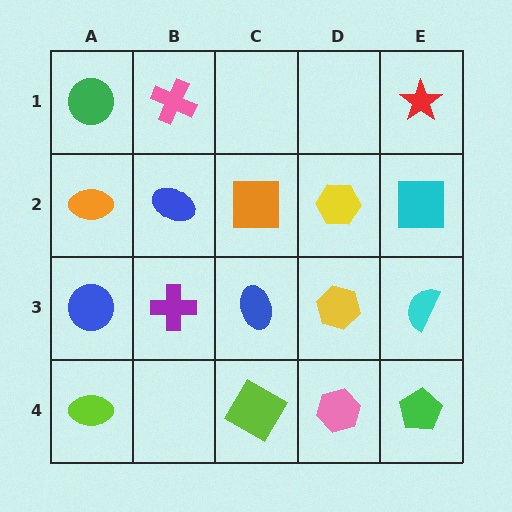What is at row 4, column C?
A lime diamond.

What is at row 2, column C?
An orange square.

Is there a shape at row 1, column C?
No, that cell is empty.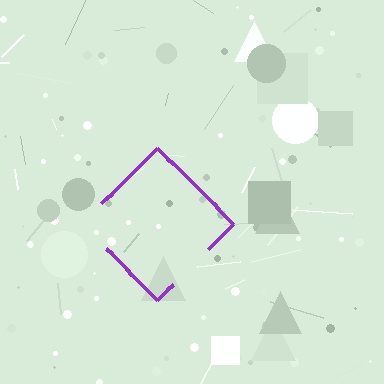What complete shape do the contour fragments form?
The contour fragments form a diamond.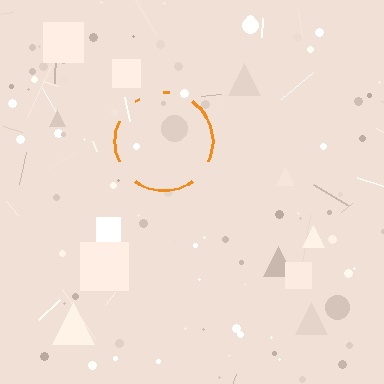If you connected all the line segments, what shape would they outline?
They would outline a circle.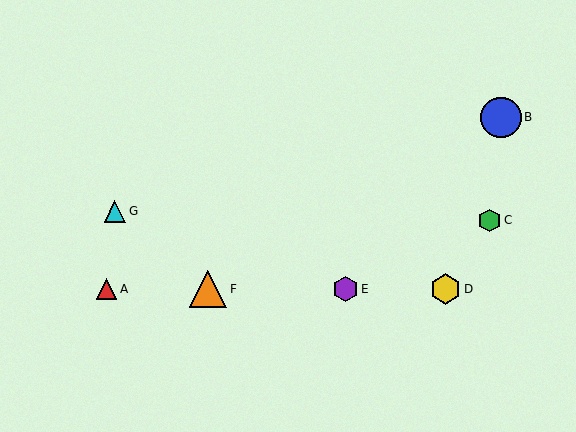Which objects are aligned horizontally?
Objects A, D, E, F are aligned horizontally.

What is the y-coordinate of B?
Object B is at y≈117.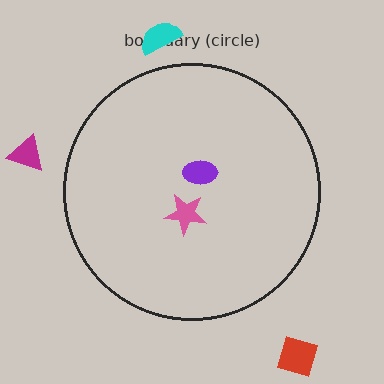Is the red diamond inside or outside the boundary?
Outside.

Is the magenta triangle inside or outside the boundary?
Outside.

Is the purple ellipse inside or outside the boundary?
Inside.